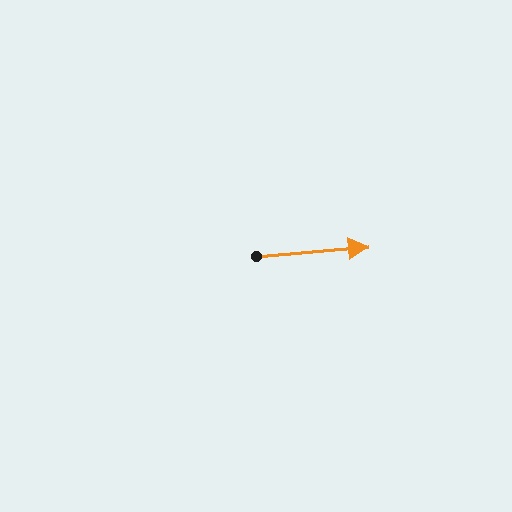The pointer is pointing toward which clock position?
Roughly 3 o'clock.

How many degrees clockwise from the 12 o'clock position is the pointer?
Approximately 85 degrees.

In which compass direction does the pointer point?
East.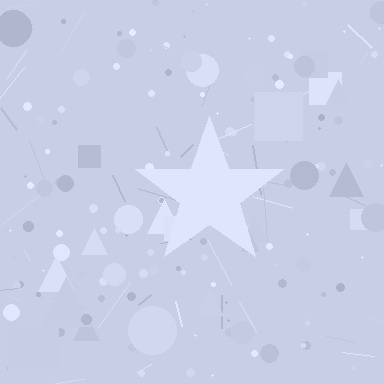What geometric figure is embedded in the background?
A star is embedded in the background.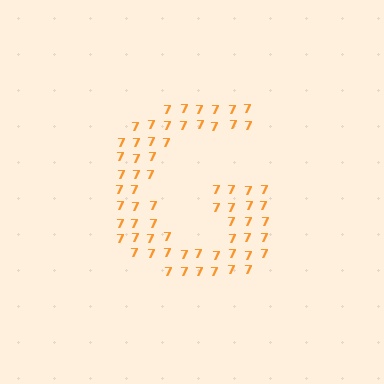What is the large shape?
The large shape is the letter G.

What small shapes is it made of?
It is made of small digit 7's.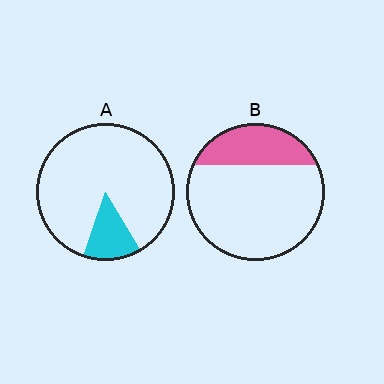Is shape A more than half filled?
No.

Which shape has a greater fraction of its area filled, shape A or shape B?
Shape B.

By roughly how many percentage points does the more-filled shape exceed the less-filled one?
By roughly 10 percentage points (B over A).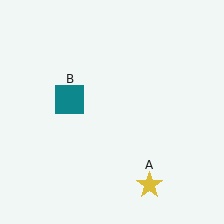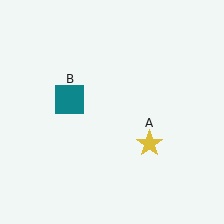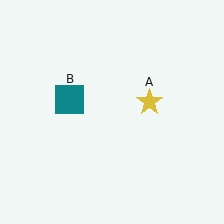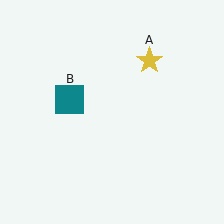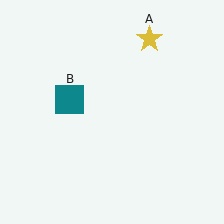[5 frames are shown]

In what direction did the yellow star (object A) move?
The yellow star (object A) moved up.